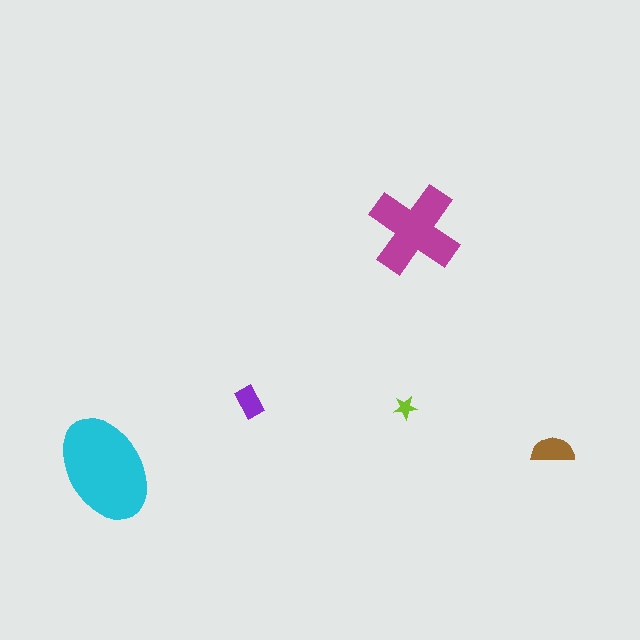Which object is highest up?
The magenta cross is topmost.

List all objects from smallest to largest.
The lime star, the purple rectangle, the brown semicircle, the magenta cross, the cyan ellipse.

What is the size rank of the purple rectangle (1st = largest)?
4th.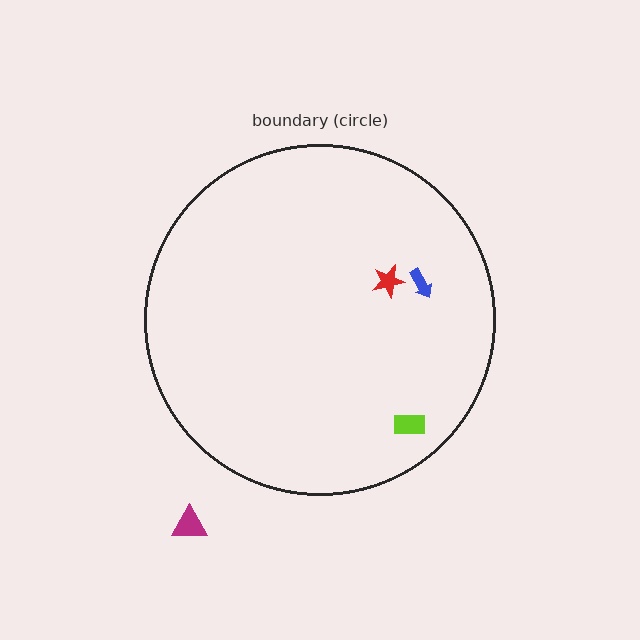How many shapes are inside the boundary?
3 inside, 1 outside.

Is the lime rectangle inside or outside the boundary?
Inside.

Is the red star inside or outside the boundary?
Inside.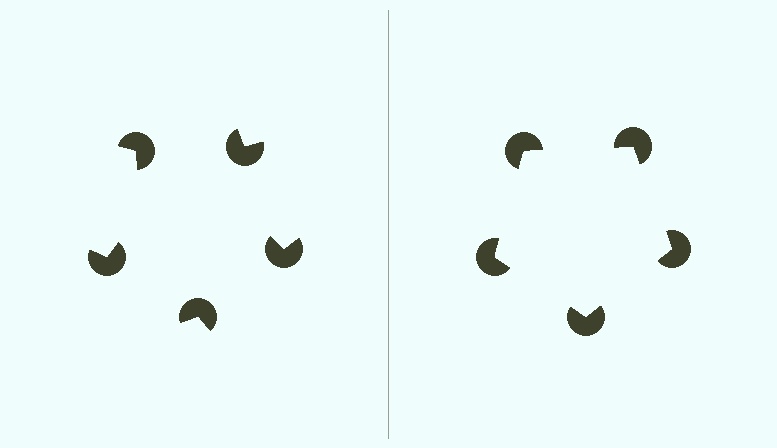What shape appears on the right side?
An illusory pentagon.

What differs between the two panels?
The pac-man discs are positioned identically on both sides; only the wedge orientations differ. On the right they align to a pentagon; on the left they are misaligned.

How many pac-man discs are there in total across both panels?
10 — 5 on each side.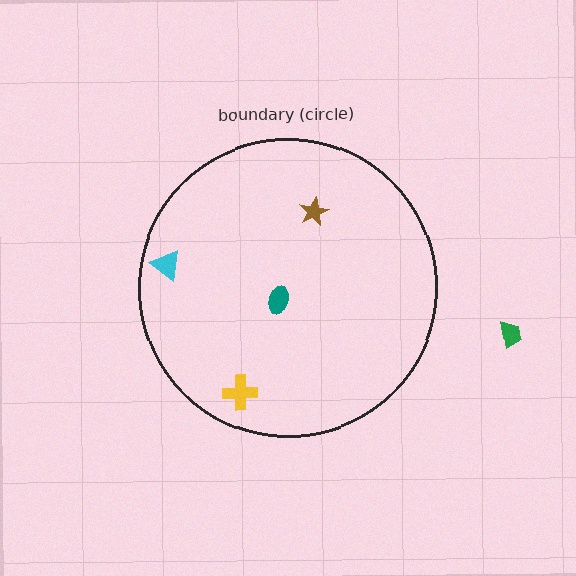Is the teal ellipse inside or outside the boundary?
Inside.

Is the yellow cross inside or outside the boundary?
Inside.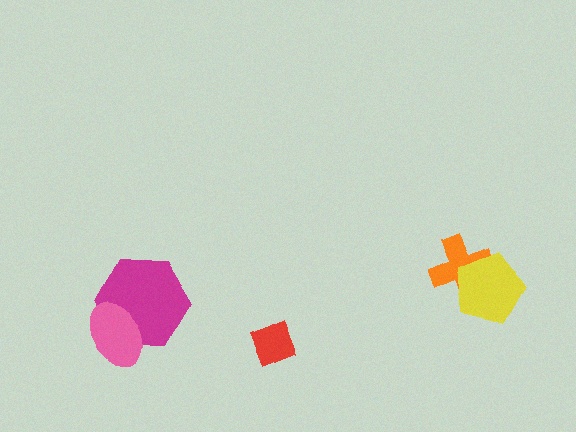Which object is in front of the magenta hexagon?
The pink ellipse is in front of the magenta hexagon.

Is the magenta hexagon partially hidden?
Yes, it is partially covered by another shape.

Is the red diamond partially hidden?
No, no other shape covers it.